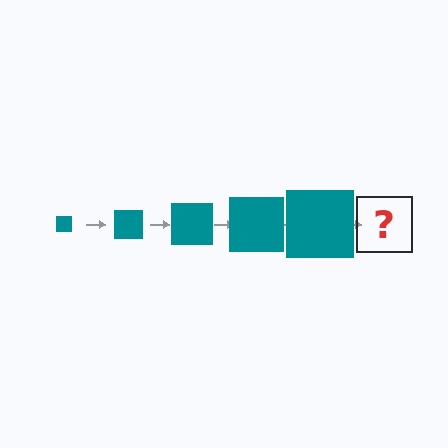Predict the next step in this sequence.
The next step is a teal square, larger than the previous one.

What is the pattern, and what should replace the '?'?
The pattern is that the square gets progressively larger each step. The '?' should be a teal square, larger than the previous one.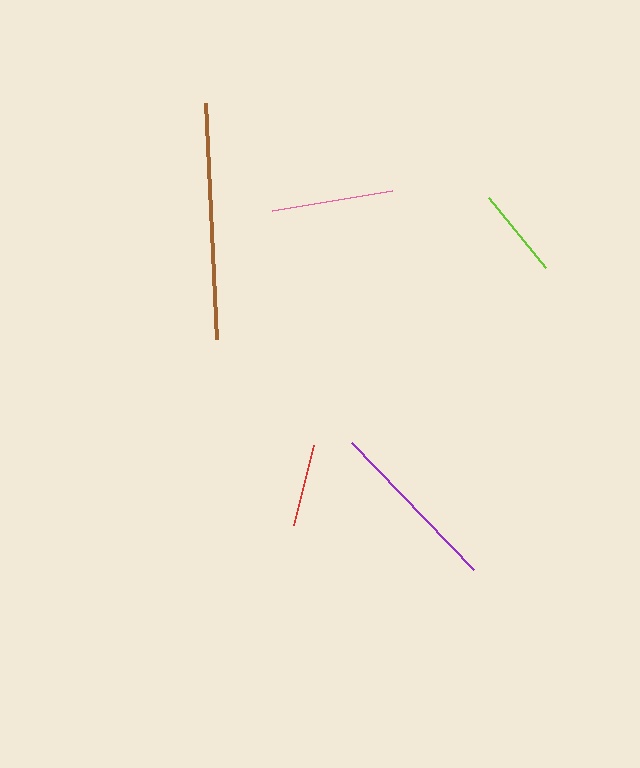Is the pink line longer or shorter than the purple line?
The purple line is longer than the pink line.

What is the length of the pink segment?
The pink segment is approximately 123 pixels long.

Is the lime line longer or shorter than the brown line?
The brown line is longer than the lime line.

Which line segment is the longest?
The brown line is the longest at approximately 236 pixels.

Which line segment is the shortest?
The red line is the shortest at approximately 83 pixels.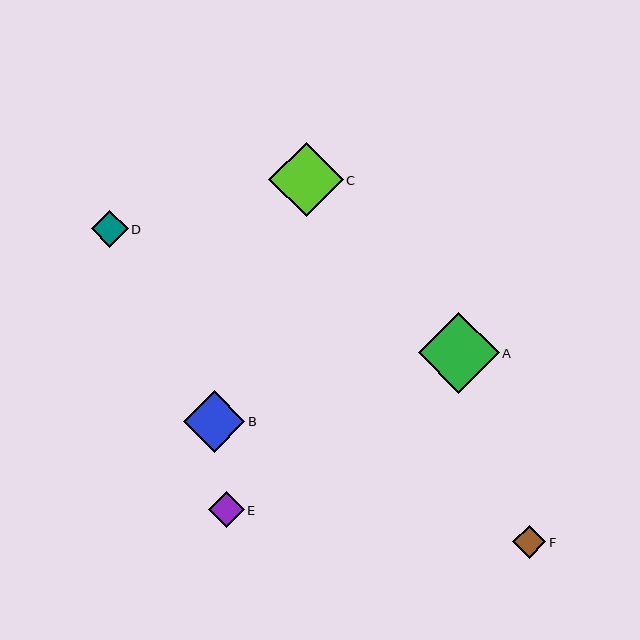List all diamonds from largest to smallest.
From largest to smallest: A, C, B, D, E, F.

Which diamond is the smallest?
Diamond F is the smallest with a size of approximately 33 pixels.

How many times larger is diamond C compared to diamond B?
Diamond C is approximately 1.2 times the size of diamond B.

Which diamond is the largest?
Diamond A is the largest with a size of approximately 81 pixels.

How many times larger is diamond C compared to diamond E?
Diamond C is approximately 2.1 times the size of diamond E.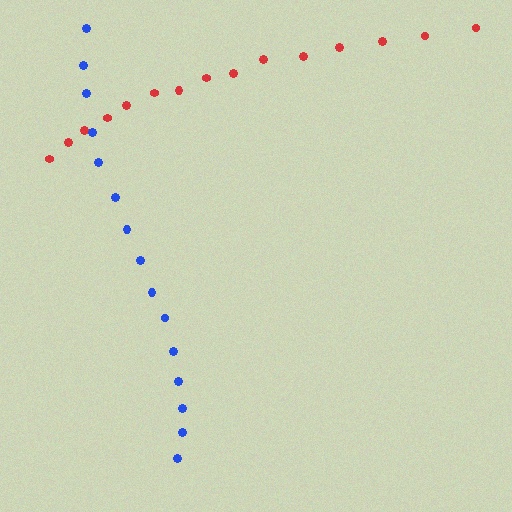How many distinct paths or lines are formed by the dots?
There are 2 distinct paths.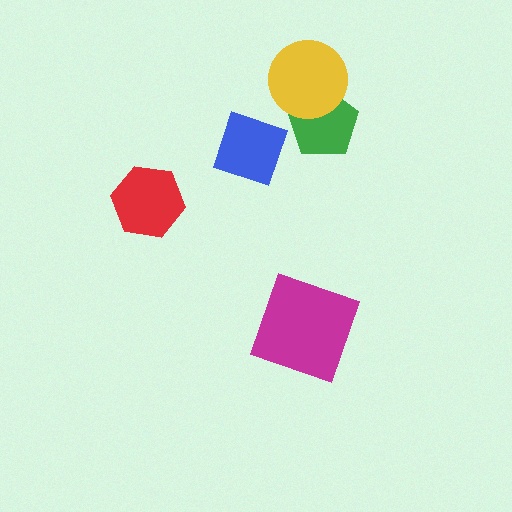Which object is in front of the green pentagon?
The yellow circle is in front of the green pentagon.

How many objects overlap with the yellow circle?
1 object overlaps with the yellow circle.